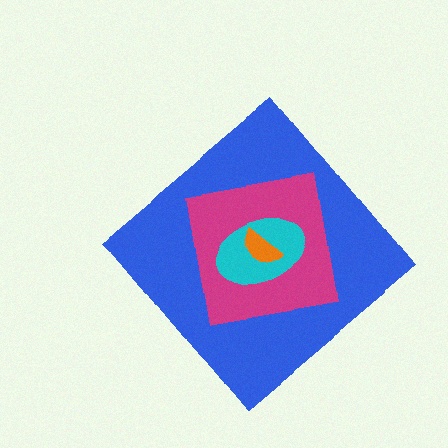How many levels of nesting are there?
4.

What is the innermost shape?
The orange semicircle.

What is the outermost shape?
The blue diamond.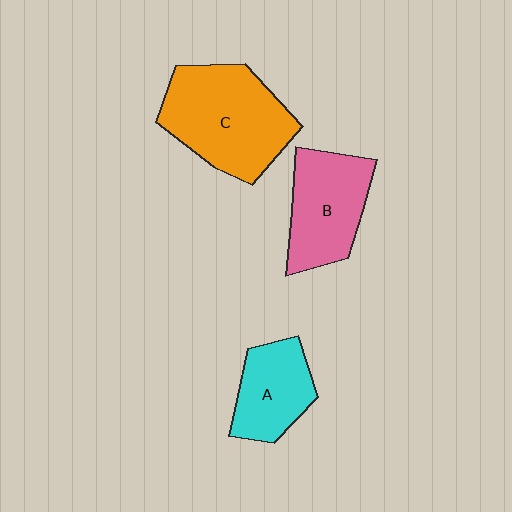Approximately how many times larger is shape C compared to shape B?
Approximately 1.4 times.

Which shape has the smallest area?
Shape A (cyan).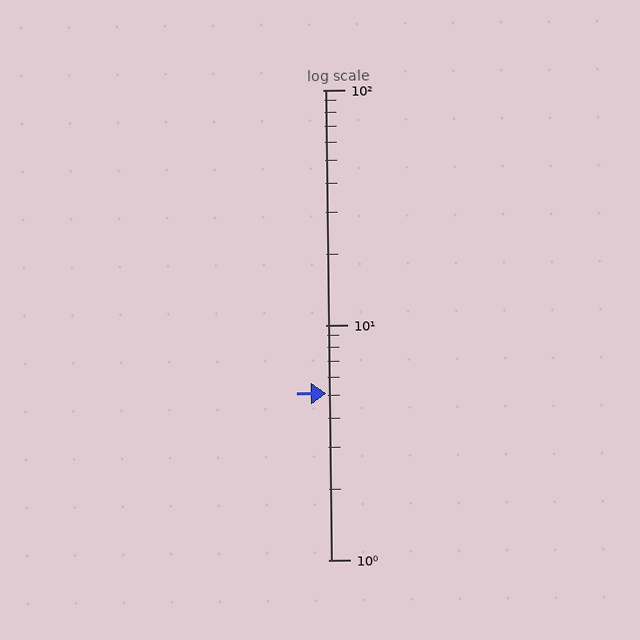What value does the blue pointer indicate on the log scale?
The pointer indicates approximately 5.1.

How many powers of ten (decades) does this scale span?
The scale spans 2 decades, from 1 to 100.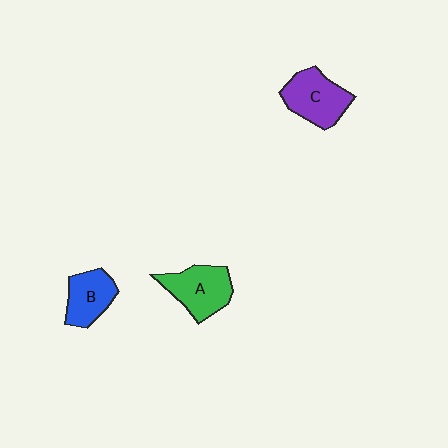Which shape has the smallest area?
Shape B (blue).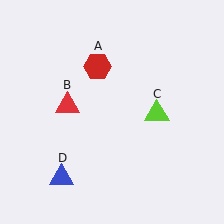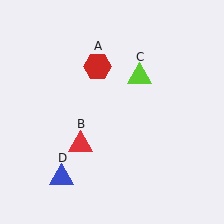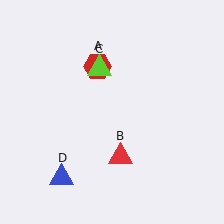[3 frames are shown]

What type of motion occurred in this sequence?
The red triangle (object B), lime triangle (object C) rotated counterclockwise around the center of the scene.